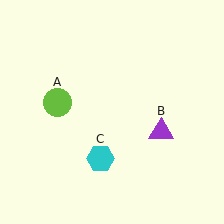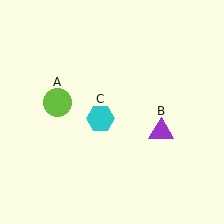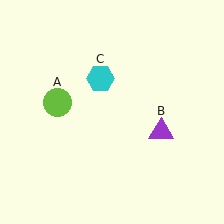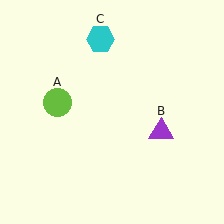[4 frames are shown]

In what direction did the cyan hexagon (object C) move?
The cyan hexagon (object C) moved up.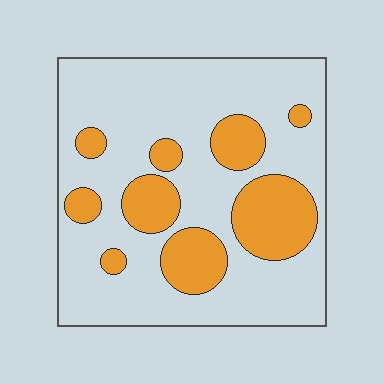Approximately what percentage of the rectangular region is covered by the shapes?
Approximately 25%.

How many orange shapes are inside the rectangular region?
9.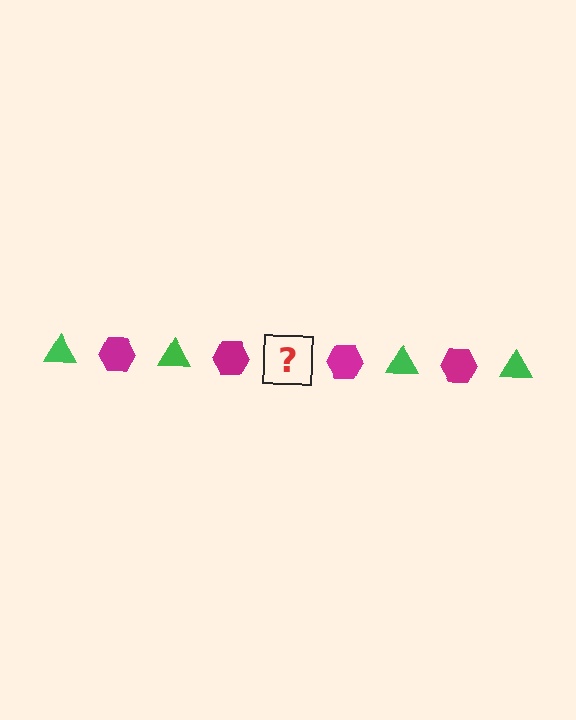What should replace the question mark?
The question mark should be replaced with a green triangle.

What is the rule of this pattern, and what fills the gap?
The rule is that the pattern alternates between green triangle and magenta hexagon. The gap should be filled with a green triangle.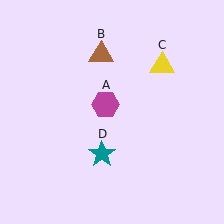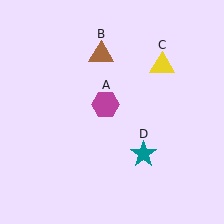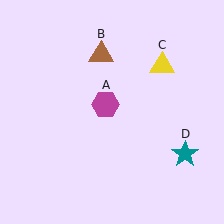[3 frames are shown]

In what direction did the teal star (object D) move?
The teal star (object D) moved right.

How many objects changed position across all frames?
1 object changed position: teal star (object D).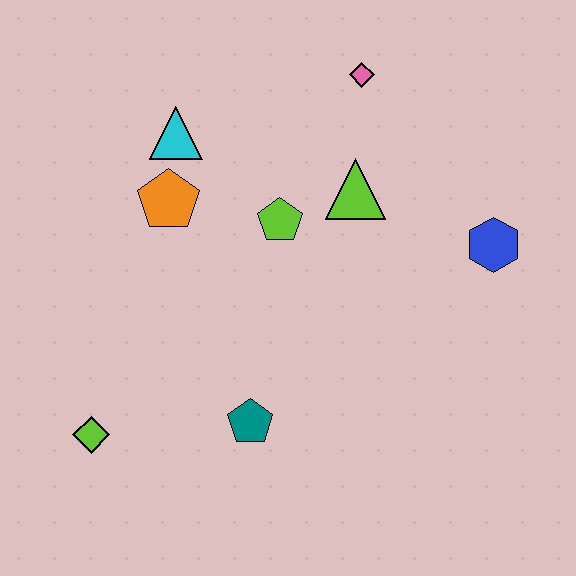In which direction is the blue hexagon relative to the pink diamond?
The blue hexagon is below the pink diamond.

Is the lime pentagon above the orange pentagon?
No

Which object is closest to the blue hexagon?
The lime triangle is closest to the blue hexagon.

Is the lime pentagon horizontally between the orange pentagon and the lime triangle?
Yes